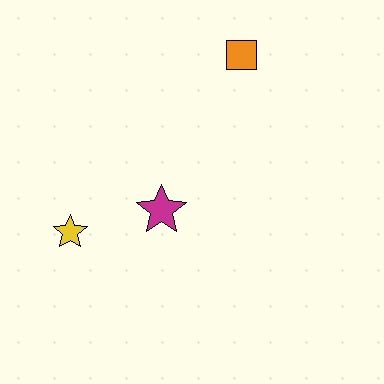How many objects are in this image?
There are 3 objects.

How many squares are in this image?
There is 1 square.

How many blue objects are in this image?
There are no blue objects.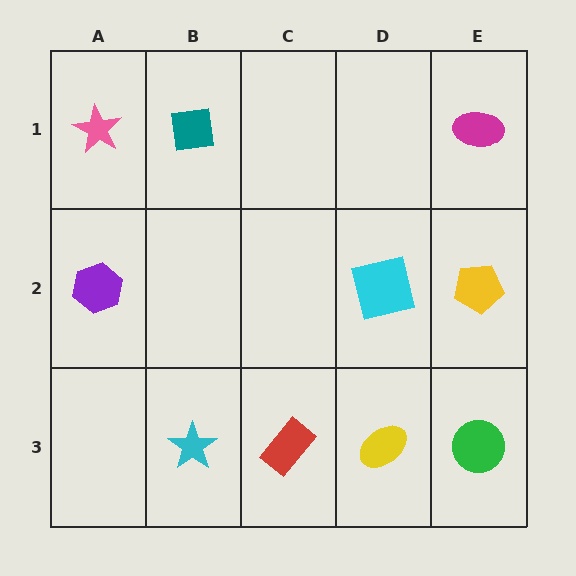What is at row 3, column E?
A green circle.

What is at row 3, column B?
A cyan star.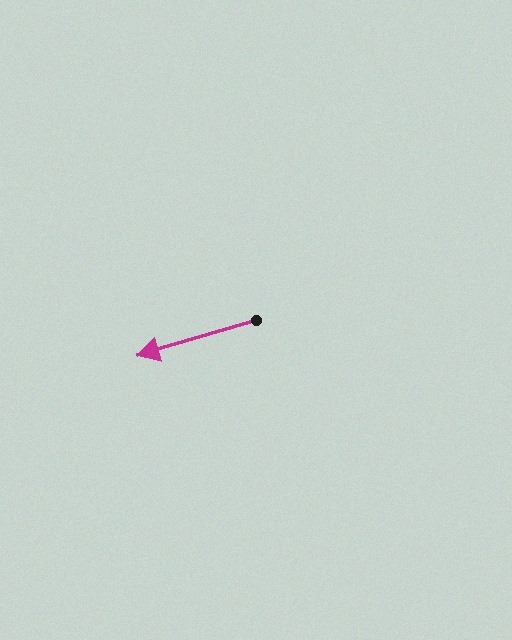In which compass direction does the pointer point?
West.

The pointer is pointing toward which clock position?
Roughly 8 o'clock.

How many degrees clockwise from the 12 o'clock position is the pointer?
Approximately 253 degrees.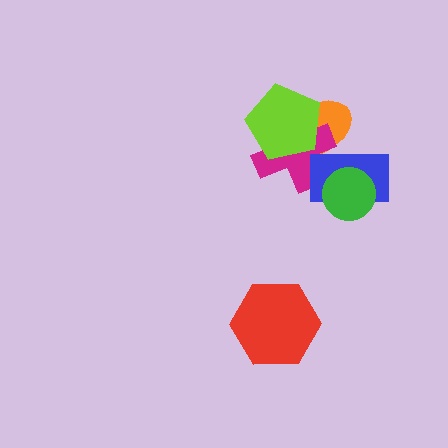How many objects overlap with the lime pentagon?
2 objects overlap with the lime pentagon.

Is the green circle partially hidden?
No, no other shape covers it.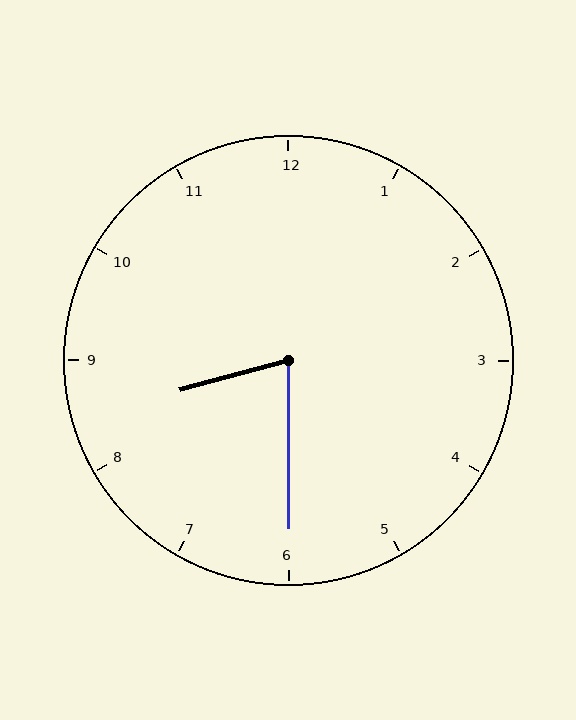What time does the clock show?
8:30.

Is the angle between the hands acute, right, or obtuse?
It is acute.